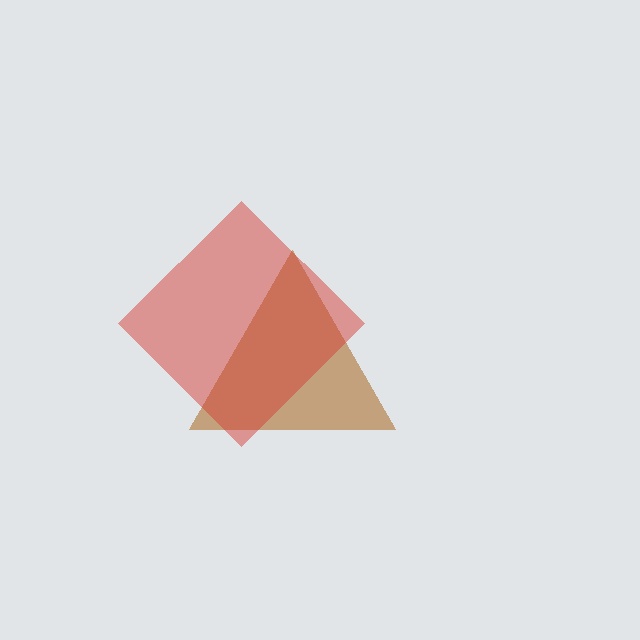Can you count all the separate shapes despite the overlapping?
Yes, there are 2 separate shapes.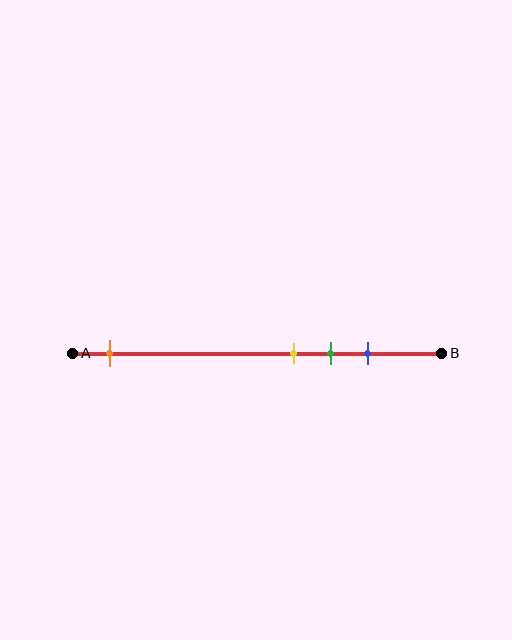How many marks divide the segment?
There are 4 marks dividing the segment.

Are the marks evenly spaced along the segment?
No, the marks are not evenly spaced.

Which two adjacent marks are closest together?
The yellow and green marks are the closest adjacent pair.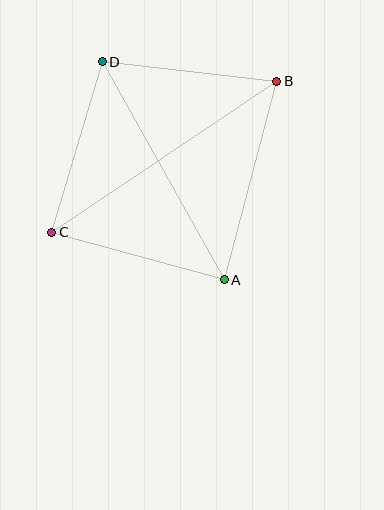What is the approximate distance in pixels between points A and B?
The distance between A and B is approximately 206 pixels.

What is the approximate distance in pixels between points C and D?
The distance between C and D is approximately 178 pixels.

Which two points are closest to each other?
Points B and D are closest to each other.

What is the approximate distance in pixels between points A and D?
The distance between A and D is approximately 250 pixels.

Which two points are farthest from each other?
Points B and C are farthest from each other.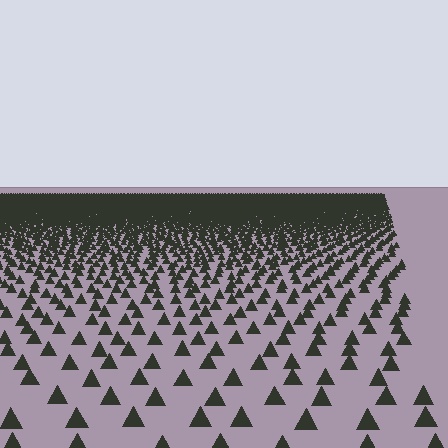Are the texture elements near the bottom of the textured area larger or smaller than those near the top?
Larger. Near the bottom, elements are closer to the viewer and appear at a bigger on-screen size.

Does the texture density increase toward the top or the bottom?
Density increases toward the top.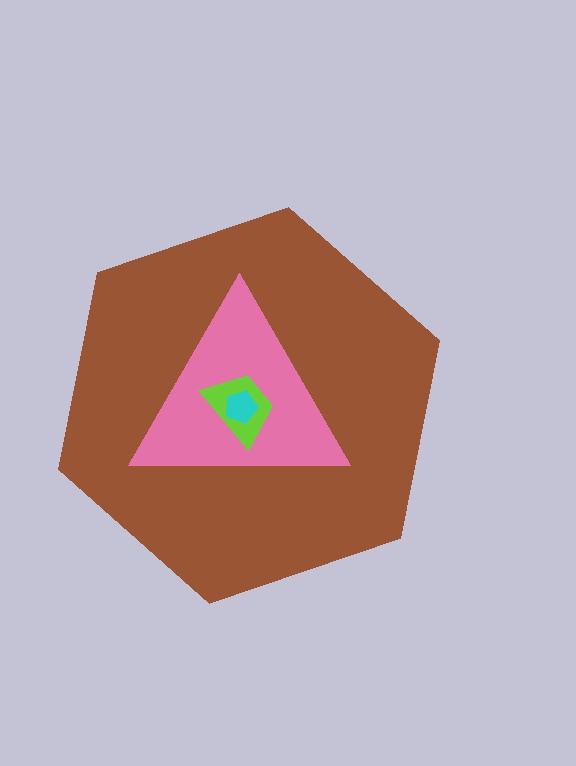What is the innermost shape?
The cyan pentagon.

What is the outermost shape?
The brown hexagon.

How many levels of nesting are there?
4.